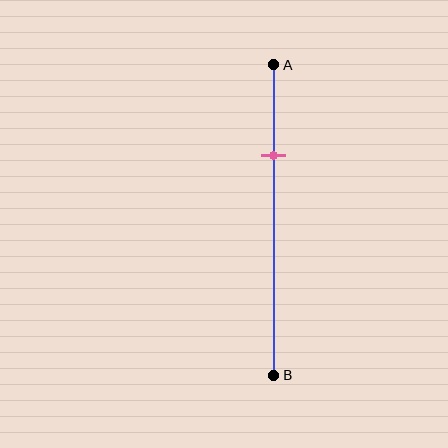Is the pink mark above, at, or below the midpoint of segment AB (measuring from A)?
The pink mark is above the midpoint of segment AB.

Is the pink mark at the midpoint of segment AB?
No, the mark is at about 30% from A, not at the 50% midpoint.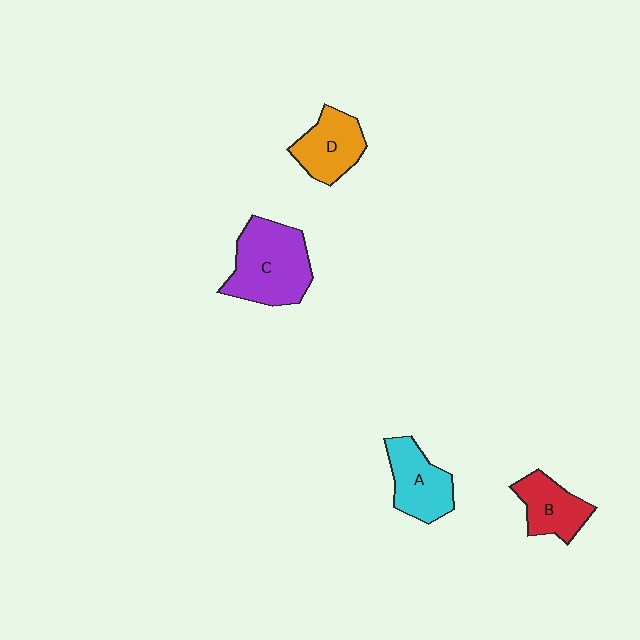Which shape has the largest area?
Shape C (purple).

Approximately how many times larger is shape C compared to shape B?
Approximately 1.7 times.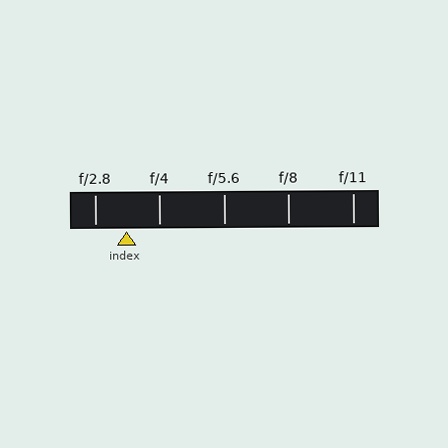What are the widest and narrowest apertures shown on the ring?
The widest aperture shown is f/2.8 and the narrowest is f/11.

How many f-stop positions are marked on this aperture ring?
There are 5 f-stop positions marked.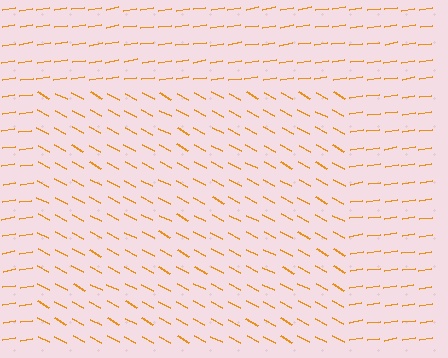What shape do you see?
I see a rectangle.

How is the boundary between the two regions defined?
The boundary is defined purely by a change in line orientation (approximately 36 degrees difference). All lines are the same color and thickness.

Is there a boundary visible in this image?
Yes, there is a texture boundary formed by a change in line orientation.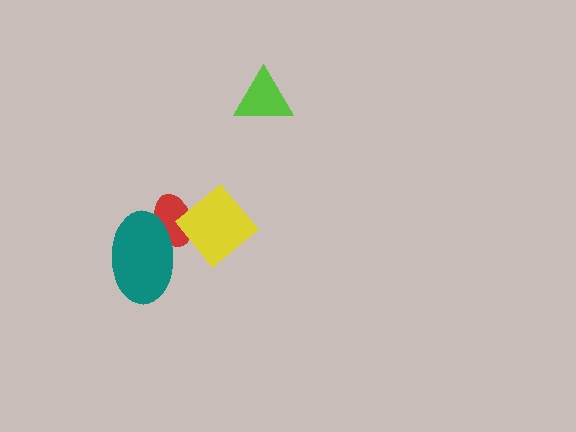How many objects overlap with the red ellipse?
2 objects overlap with the red ellipse.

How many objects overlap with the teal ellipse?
1 object overlaps with the teal ellipse.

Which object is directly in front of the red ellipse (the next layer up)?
The teal ellipse is directly in front of the red ellipse.